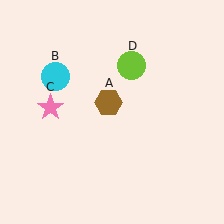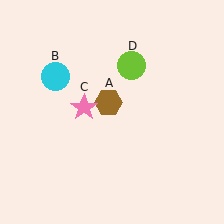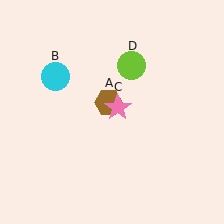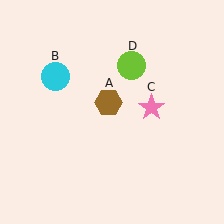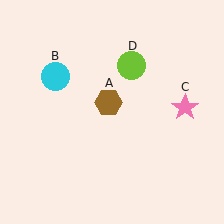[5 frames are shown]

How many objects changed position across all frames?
1 object changed position: pink star (object C).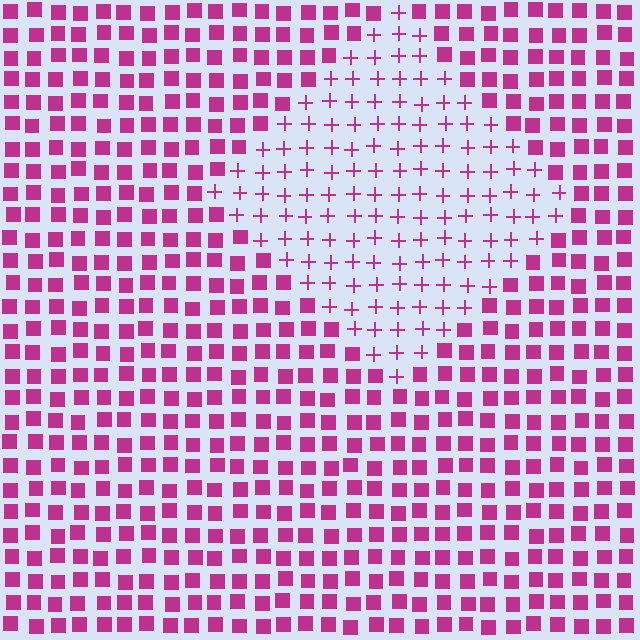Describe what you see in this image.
The image is filled with small magenta elements arranged in a uniform grid. A diamond-shaped region contains plus signs, while the surrounding area contains squares. The boundary is defined purely by the change in element shape.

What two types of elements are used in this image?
The image uses plus signs inside the diamond region and squares outside it.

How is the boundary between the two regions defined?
The boundary is defined by a change in element shape: plus signs inside vs. squares outside. All elements share the same color and spacing.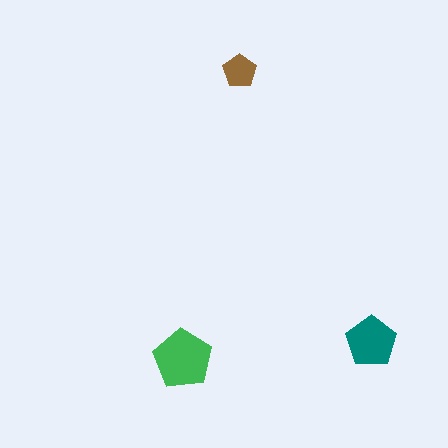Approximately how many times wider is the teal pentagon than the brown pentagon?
About 1.5 times wider.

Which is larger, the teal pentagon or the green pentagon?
The green one.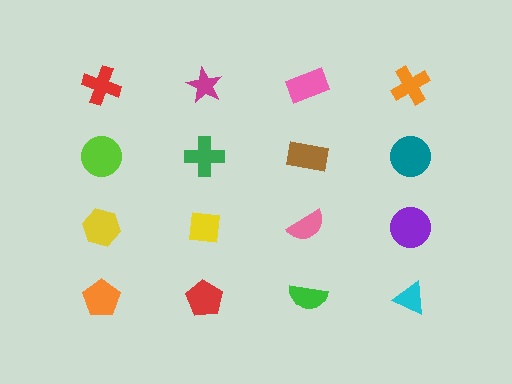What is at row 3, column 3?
A pink semicircle.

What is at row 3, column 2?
A yellow square.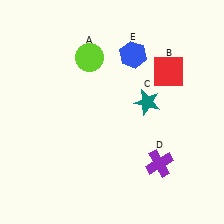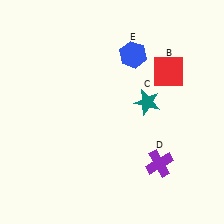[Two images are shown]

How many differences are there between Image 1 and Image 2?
There is 1 difference between the two images.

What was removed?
The lime circle (A) was removed in Image 2.